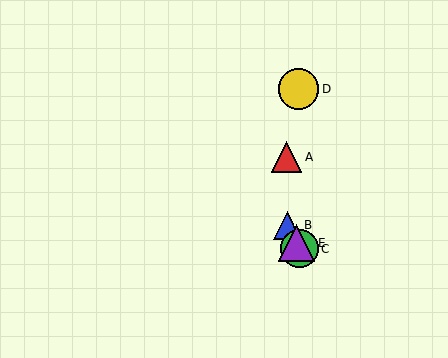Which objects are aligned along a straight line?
Objects B, C, E are aligned along a straight line.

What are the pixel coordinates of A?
Object A is at (287, 157).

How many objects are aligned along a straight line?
3 objects (B, C, E) are aligned along a straight line.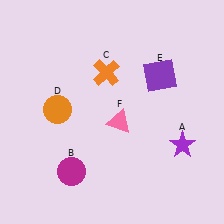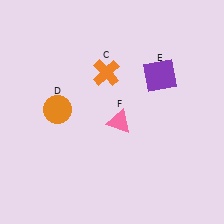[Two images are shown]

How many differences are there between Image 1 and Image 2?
There are 2 differences between the two images.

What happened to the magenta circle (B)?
The magenta circle (B) was removed in Image 2. It was in the bottom-left area of Image 1.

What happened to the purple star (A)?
The purple star (A) was removed in Image 2. It was in the bottom-right area of Image 1.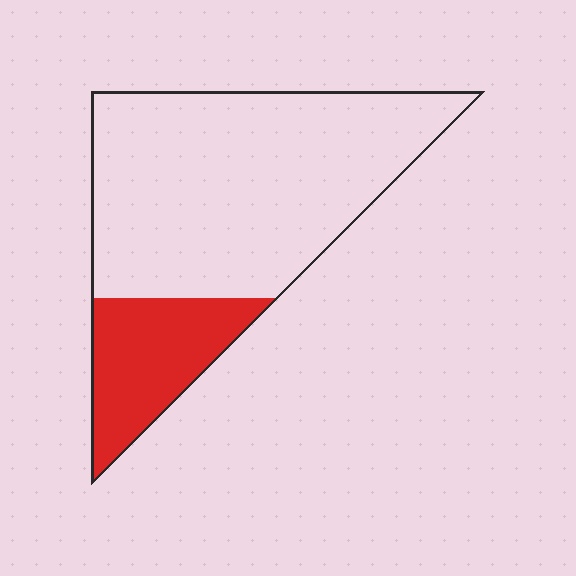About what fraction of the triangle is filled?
About one quarter (1/4).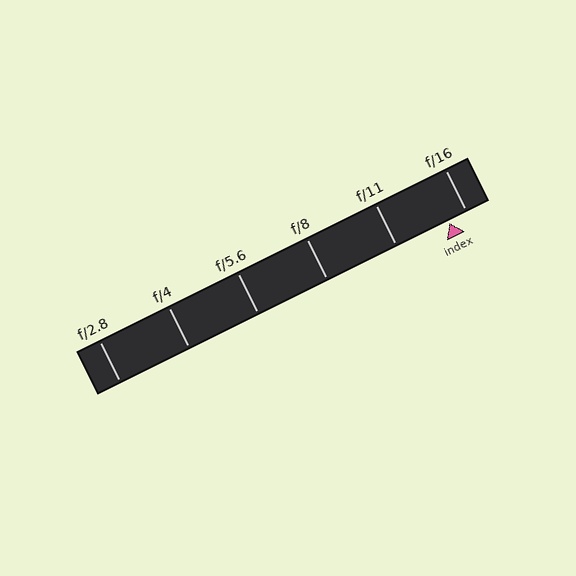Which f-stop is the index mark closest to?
The index mark is closest to f/16.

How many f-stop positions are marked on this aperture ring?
There are 6 f-stop positions marked.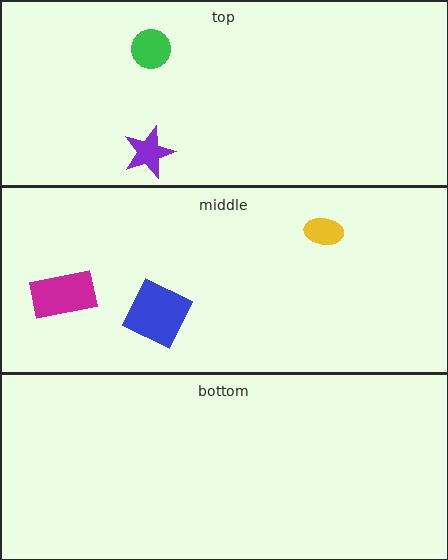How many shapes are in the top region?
2.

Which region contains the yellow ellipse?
The middle region.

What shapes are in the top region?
The green circle, the purple star.